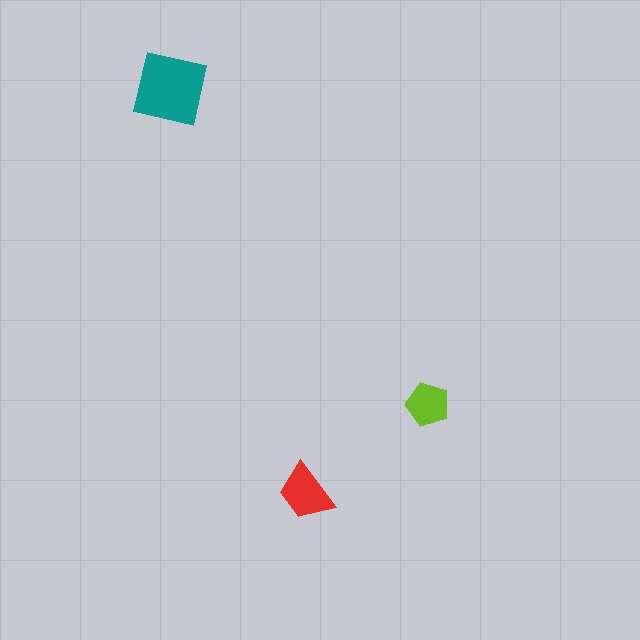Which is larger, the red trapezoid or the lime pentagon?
The red trapezoid.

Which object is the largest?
The teal square.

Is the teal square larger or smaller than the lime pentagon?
Larger.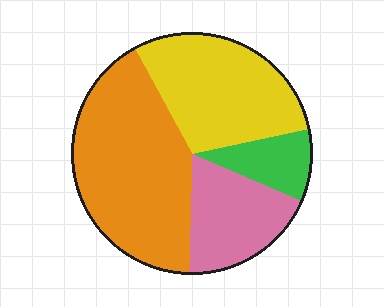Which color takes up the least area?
Green, at roughly 10%.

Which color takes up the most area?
Orange, at roughly 40%.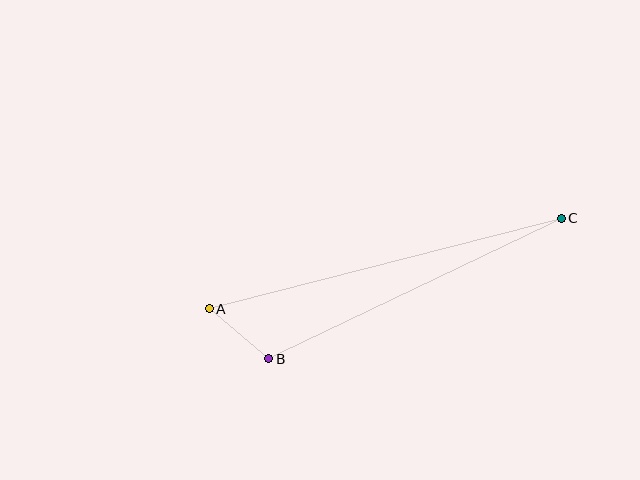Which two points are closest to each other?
Points A and B are closest to each other.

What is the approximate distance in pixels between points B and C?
The distance between B and C is approximately 325 pixels.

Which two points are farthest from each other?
Points A and C are farthest from each other.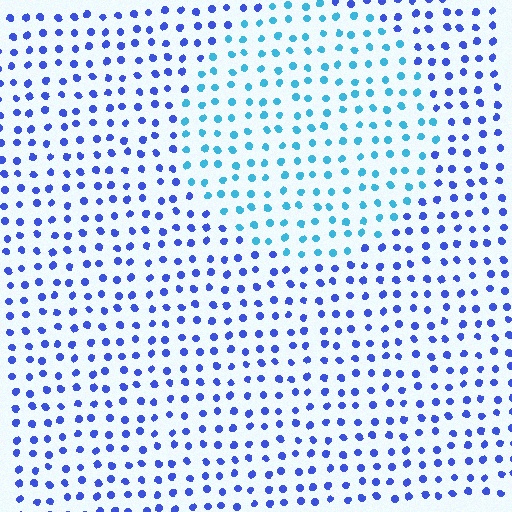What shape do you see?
I see a circle.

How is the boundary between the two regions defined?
The boundary is defined purely by a slight shift in hue (about 39 degrees). Spacing, size, and orientation are identical on both sides.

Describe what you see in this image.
The image is filled with small blue elements in a uniform arrangement. A circle-shaped region is visible where the elements are tinted to a slightly different hue, forming a subtle color boundary.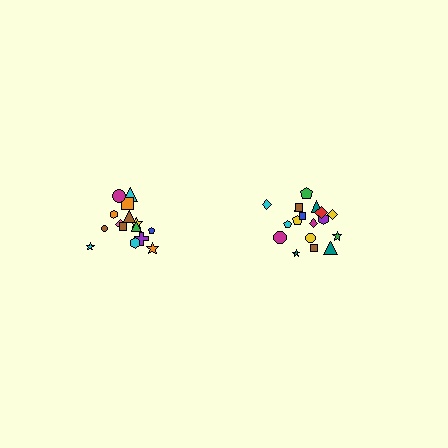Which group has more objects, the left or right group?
The right group.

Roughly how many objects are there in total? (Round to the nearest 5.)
Roughly 35 objects in total.